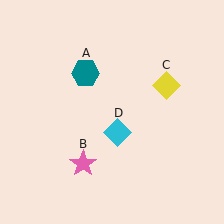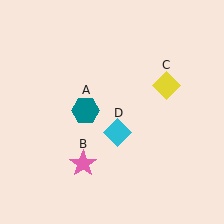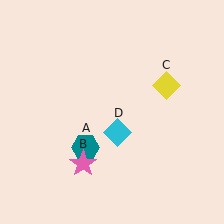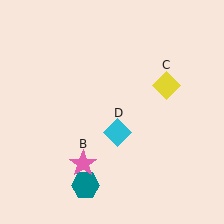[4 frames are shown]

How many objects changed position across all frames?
1 object changed position: teal hexagon (object A).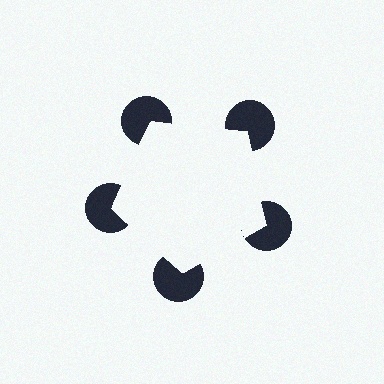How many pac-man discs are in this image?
There are 5 — one at each vertex of the illusory pentagon.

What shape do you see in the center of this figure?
An illusory pentagon — its edges are inferred from the aligned wedge cuts in the pac-man discs, not physically drawn.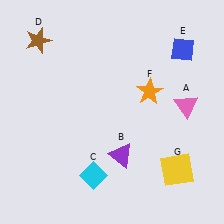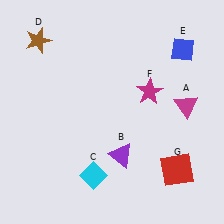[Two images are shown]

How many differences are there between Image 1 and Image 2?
There are 3 differences between the two images.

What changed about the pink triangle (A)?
In Image 1, A is pink. In Image 2, it changed to magenta.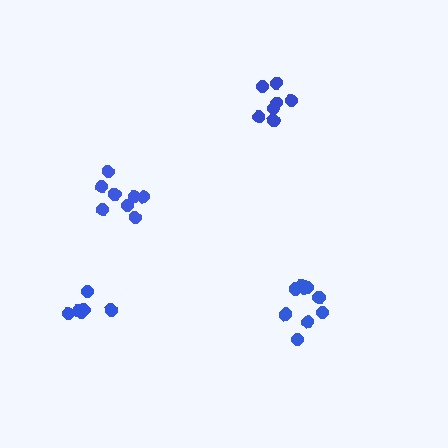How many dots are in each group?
Group 1: 7 dots, Group 2: 9 dots, Group 3: 8 dots, Group 4: 6 dots (30 total).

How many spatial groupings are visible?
There are 4 spatial groupings.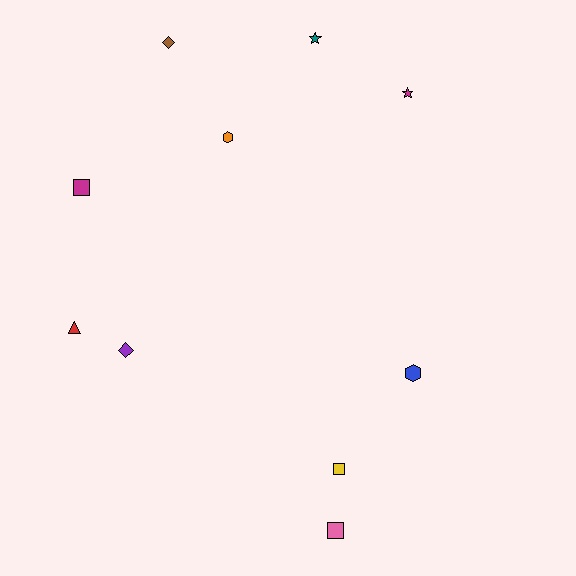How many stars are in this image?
There are 2 stars.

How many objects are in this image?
There are 10 objects.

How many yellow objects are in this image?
There is 1 yellow object.